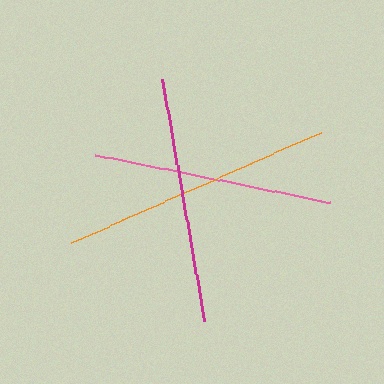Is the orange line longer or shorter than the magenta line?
The orange line is longer than the magenta line.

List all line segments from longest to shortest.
From longest to shortest: orange, magenta, pink.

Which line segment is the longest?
The orange line is the longest at approximately 273 pixels.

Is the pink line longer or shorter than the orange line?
The orange line is longer than the pink line.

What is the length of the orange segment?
The orange segment is approximately 273 pixels long.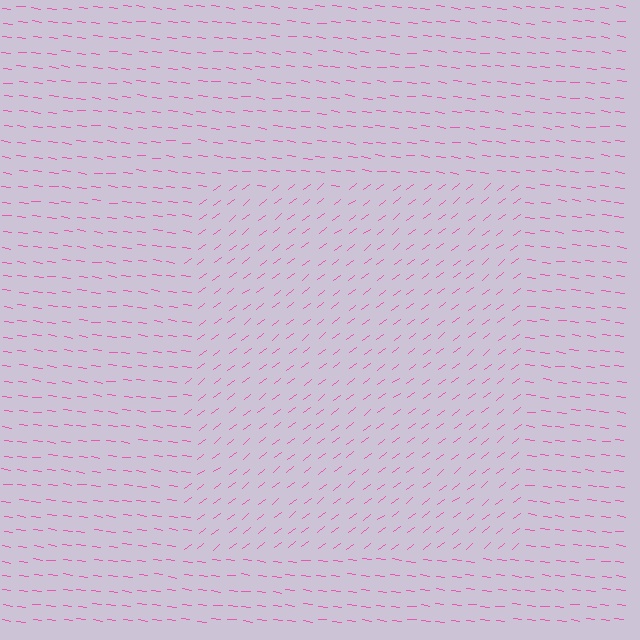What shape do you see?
I see a rectangle.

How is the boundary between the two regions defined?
The boundary is defined purely by a change in line orientation (approximately 45 degrees difference). All lines are the same color and thickness.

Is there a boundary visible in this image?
Yes, there is a texture boundary formed by a change in line orientation.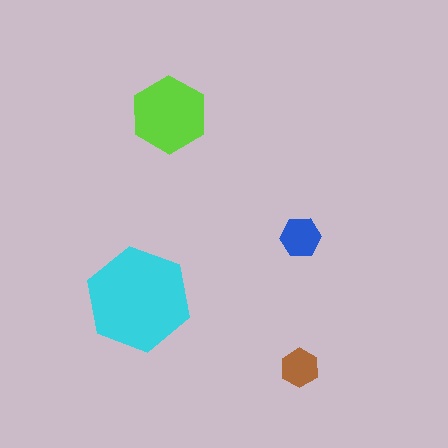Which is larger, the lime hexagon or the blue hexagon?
The lime one.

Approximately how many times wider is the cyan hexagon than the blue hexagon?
About 2.5 times wider.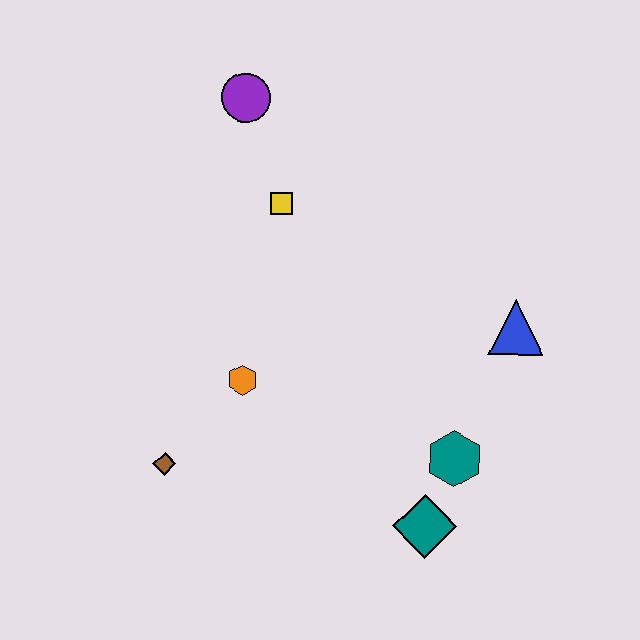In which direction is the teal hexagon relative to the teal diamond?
The teal hexagon is above the teal diamond.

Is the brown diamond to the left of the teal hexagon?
Yes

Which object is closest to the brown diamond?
The orange hexagon is closest to the brown diamond.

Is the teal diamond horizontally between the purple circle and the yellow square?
No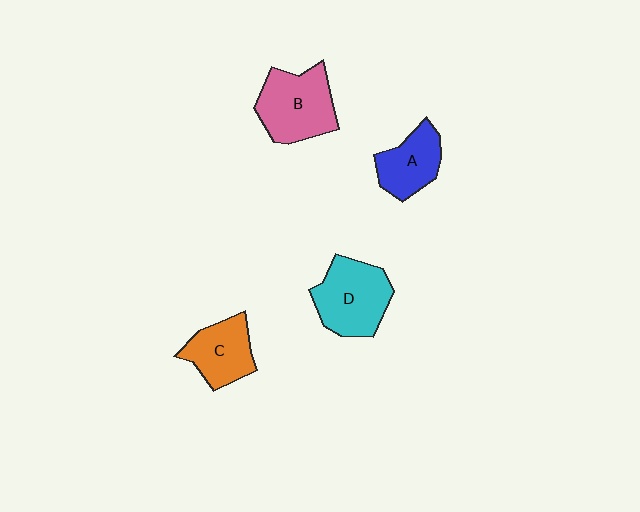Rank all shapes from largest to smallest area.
From largest to smallest: B (pink), D (cyan), C (orange), A (blue).